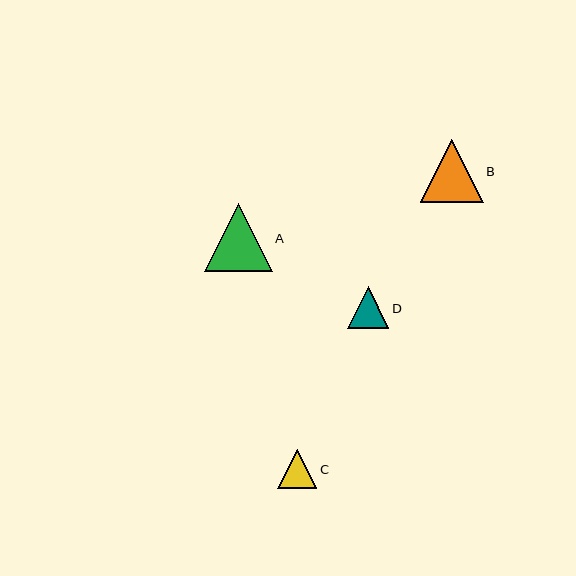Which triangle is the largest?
Triangle A is the largest with a size of approximately 68 pixels.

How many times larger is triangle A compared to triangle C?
Triangle A is approximately 1.7 times the size of triangle C.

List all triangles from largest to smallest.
From largest to smallest: A, B, D, C.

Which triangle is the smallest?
Triangle C is the smallest with a size of approximately 39 pixels.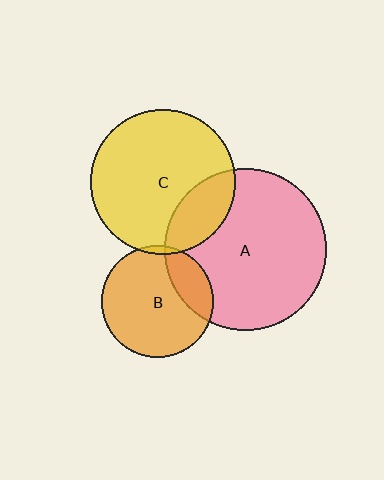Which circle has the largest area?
Circle A (pink).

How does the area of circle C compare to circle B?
Approximately 1.7 times.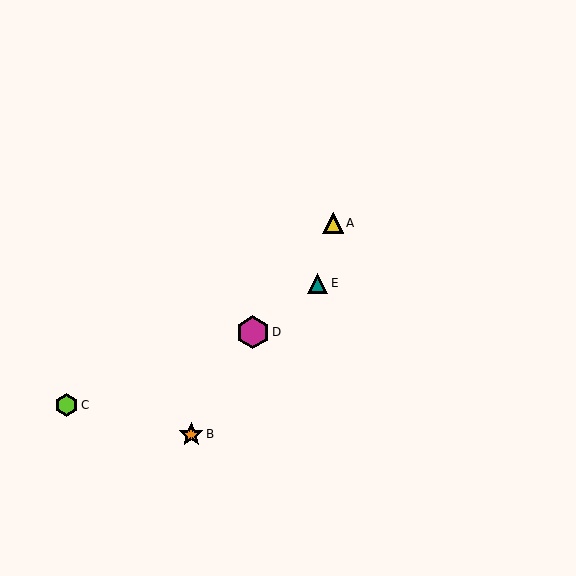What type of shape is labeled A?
Shape A is a yellow triangle.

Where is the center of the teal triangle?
The center of the teal triangle is at (317, 283).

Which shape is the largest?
The magenta hexagon (labeled D) is the largest.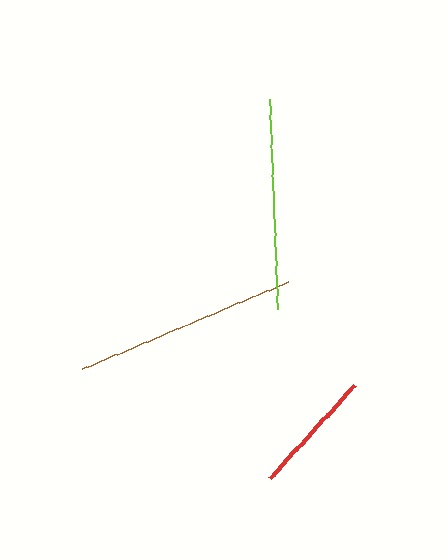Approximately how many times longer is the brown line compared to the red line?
The brown line is approximately 1.8 times the length of the red line.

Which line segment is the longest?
The brown line is the longest at approximately 223 pixels.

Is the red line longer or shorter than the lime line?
The lime line is longer than the red line.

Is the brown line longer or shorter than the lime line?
The brown line is longer than the lime line.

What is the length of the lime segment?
The lime segment is approximately 209 pixels long.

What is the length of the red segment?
The red segment is approximately 125 pixels long.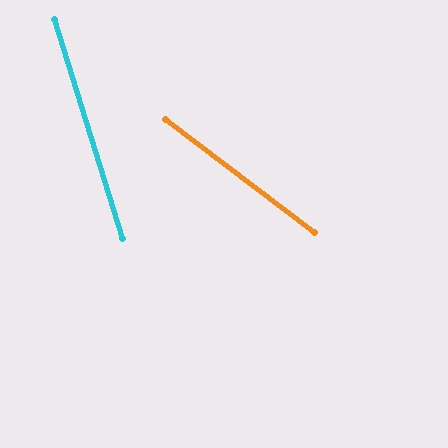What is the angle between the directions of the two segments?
Approximately 36 degrees.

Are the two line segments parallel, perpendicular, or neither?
Neither parallel nor perpendicular — they differ by about 36°.